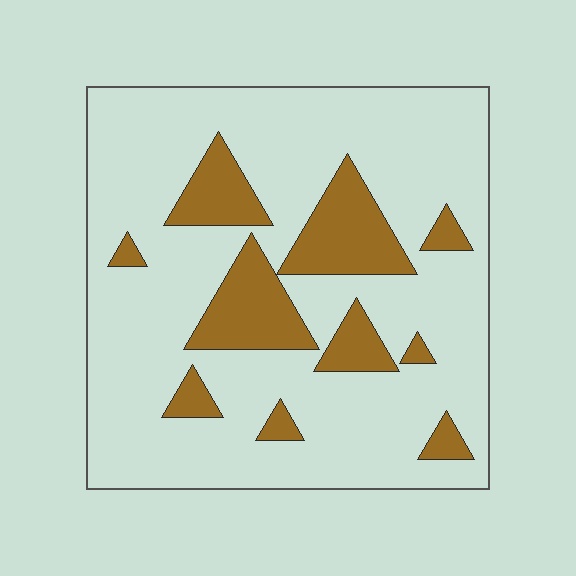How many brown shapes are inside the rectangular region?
10.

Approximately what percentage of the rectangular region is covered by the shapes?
Approximately 20%.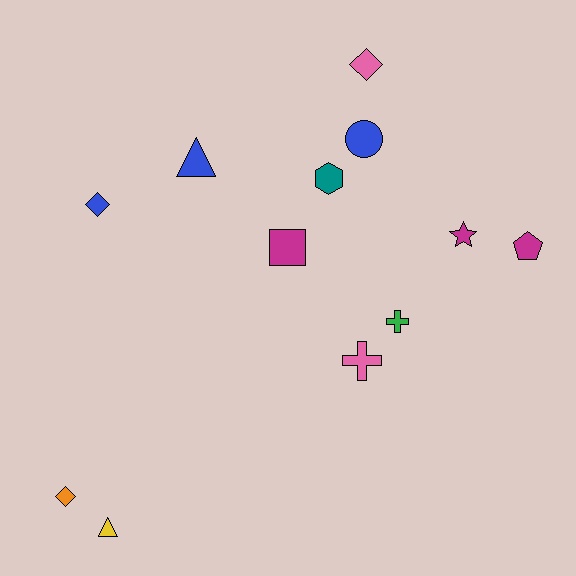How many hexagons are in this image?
There is 1 hexagon.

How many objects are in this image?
There are 12 objects.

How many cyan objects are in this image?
There are no cyan objects.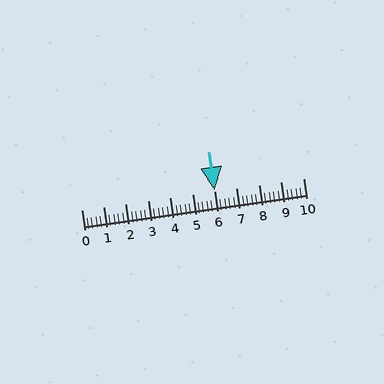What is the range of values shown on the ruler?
The ruler shows values from 0 to 10.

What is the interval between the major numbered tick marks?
The major tick marks are spaced 1 units apart.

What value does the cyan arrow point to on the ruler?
The cyan arrow points to approximately 6.0.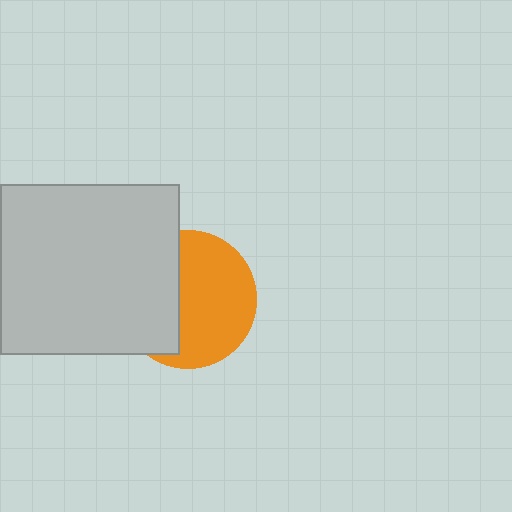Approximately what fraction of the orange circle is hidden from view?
Roughly 40% of the orange circle is hidden behind the light gray rectangle.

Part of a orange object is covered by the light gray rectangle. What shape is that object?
It is a circle.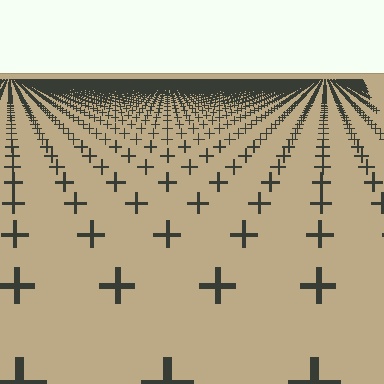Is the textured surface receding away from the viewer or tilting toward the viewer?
The surface is receding away from the viewer. Texture elements get smaller and denser toward the top.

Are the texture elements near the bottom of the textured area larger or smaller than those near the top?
Larger. Near the bottom, elements are closer to the viewer and appear at a bigger on-screen size.